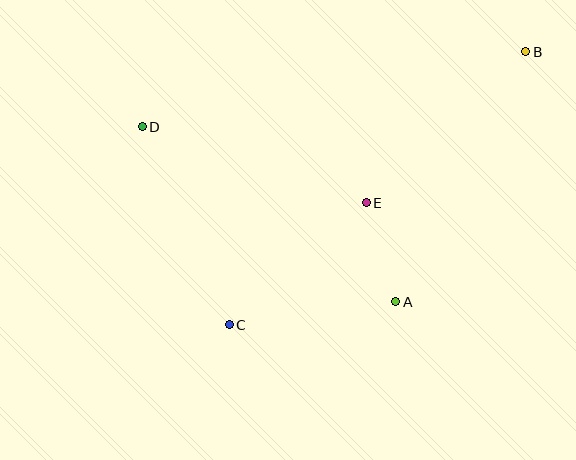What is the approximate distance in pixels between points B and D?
The distance between B and D is approximately 391 pixels.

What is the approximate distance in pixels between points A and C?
The distance between A and C is approximately 168 pixels.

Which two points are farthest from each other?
Points B and C are farthest from each other.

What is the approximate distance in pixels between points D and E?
The distance between D and E is approximately 237 pixels.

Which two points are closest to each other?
Points A and E are closest to each other.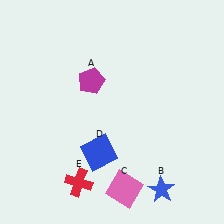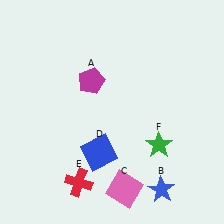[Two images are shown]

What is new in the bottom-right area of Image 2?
A green star (F) was added in the bottom-right area of Image 2.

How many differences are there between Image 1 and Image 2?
There is 1 difference between the two images.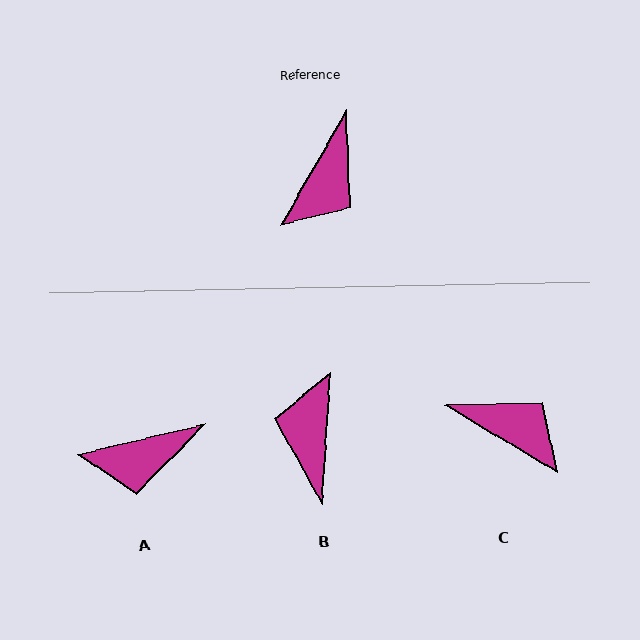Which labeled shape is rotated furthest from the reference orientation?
B, about 154 degrees away.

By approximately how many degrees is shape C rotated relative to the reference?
Approximately 89 degrees counter-clockwise.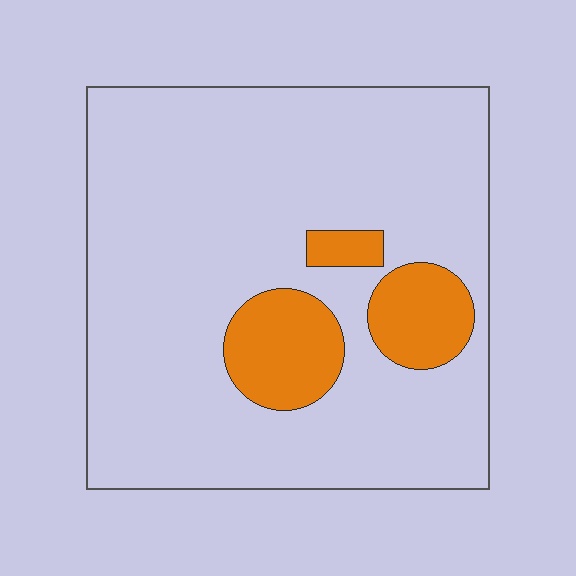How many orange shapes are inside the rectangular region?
3.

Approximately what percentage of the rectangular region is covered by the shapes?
Approximately 15%.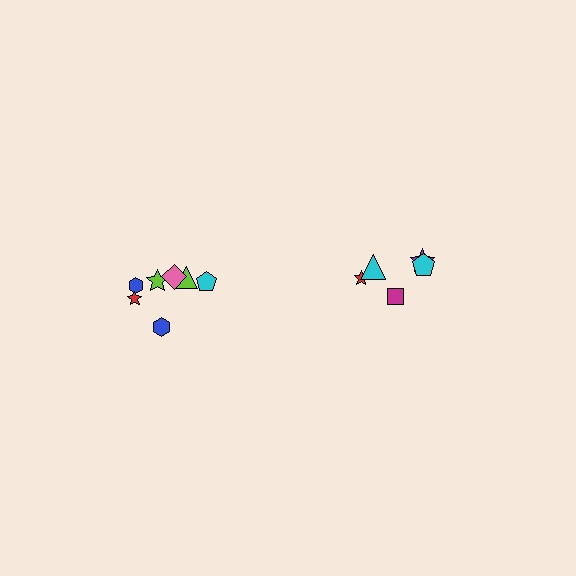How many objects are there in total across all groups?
There are 12 objects.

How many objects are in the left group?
There are 7 objects.